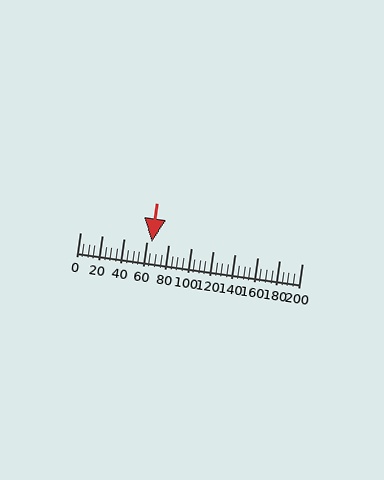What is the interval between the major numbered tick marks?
The major tick marks are spaced 20 units apart.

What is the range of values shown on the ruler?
The ruler shows values from 0 to 200.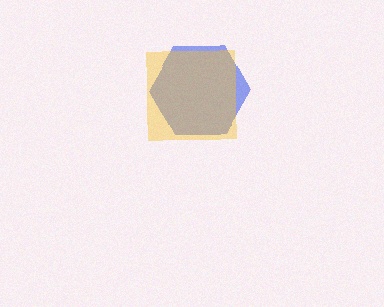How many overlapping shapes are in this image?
There are 2 overlapping shapes in the image.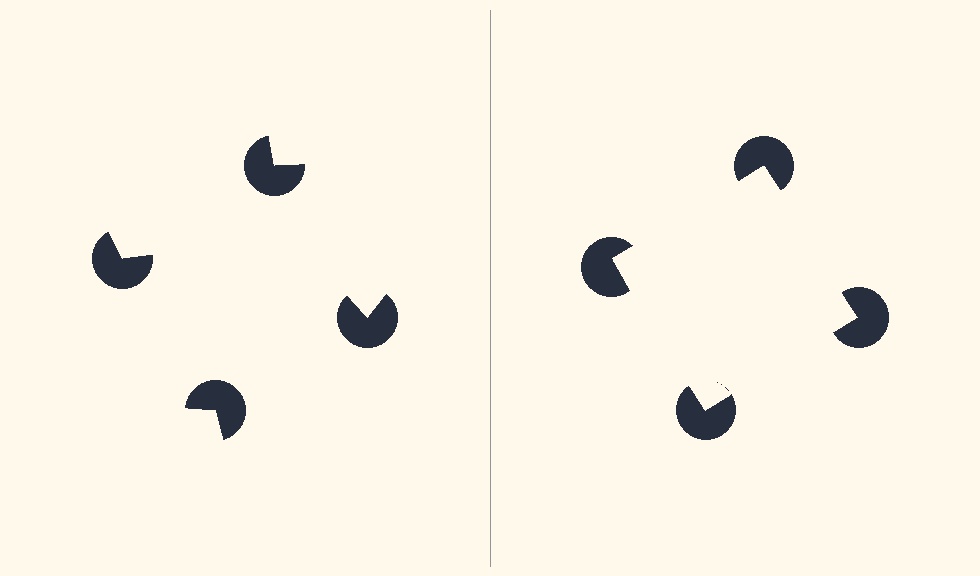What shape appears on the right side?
An illusory square.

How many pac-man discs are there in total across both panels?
8 — 4 on each side.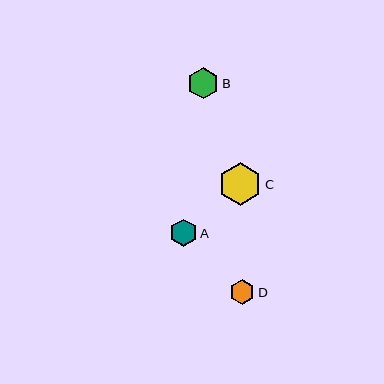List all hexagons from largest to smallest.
From largest to smallest: C, B, A, D.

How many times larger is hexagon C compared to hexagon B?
Hexagon C is approximately 1.4 times the size of hexagon B.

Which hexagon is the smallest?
Hexagon D is the smallest with a size of approximately 25 pixels.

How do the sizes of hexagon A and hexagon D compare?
Hexagon A and hexagon D are approximately the same size.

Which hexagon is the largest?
Hexagon C is the largest with a size of approximately 43 pixels.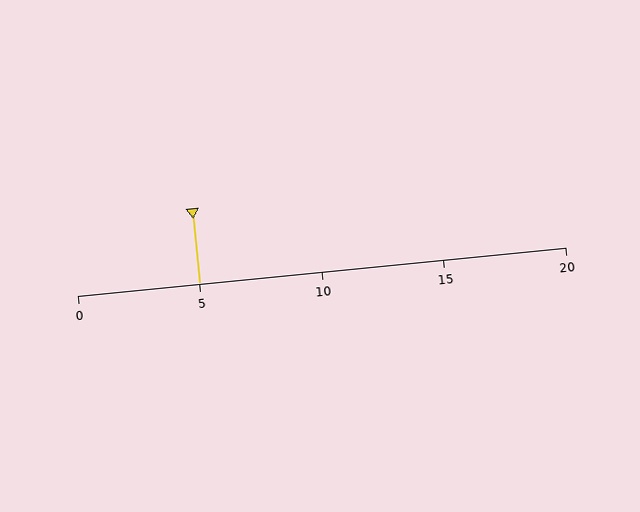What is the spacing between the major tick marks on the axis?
The major ticks are spaced 5 apart.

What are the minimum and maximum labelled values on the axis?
The axis runs from 0 to 20.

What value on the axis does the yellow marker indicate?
The marker indicates approximately 5.